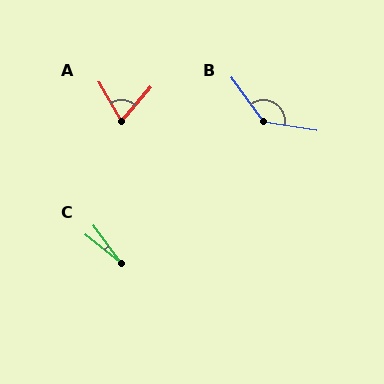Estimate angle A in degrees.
Approximately 71 degrees.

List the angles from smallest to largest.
C (15°), A (71°), B (135°).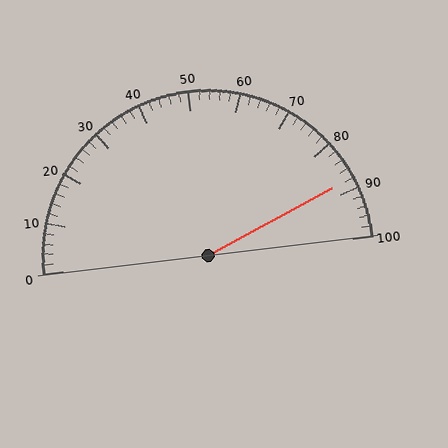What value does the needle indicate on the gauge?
The needle indicates approximately 88.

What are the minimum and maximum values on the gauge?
The gauge ranges from 0 to 100.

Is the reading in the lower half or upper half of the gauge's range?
The reading is in the upper half of the range (0 to 100).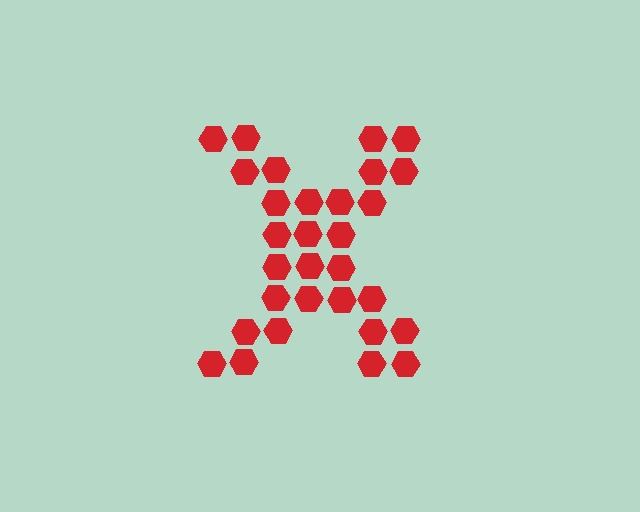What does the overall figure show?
The overall figure shows the letter X.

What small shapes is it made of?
It is made of small hexagons.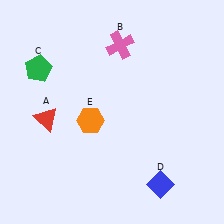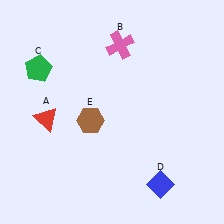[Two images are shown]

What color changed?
The hexagon (E) changed from orange in Image 1 to brown in Image 2.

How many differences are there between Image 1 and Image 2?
There is 1 difference between the two images.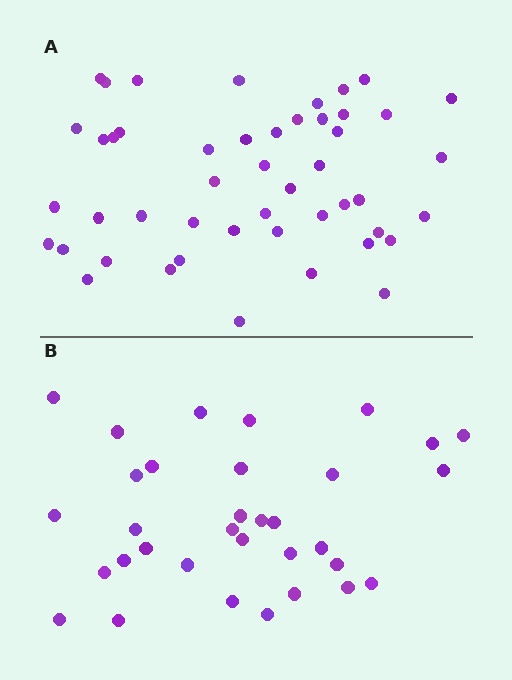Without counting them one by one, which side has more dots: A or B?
Region A (the top region) has more dots.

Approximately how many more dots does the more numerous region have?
Region A has approximately 15 more dots than region B.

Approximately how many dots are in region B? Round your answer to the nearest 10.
About 30 dots. (The exact count is 33, which rounds to 30.)